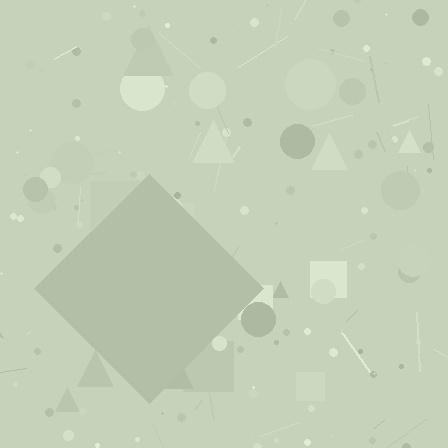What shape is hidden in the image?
A diamond is hidden in the image.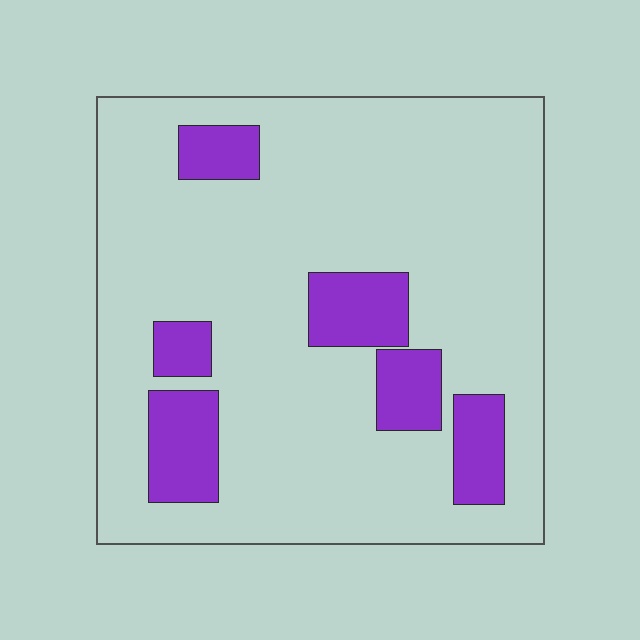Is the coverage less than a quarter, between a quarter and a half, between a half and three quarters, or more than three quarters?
Less than a quarter.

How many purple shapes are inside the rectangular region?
6.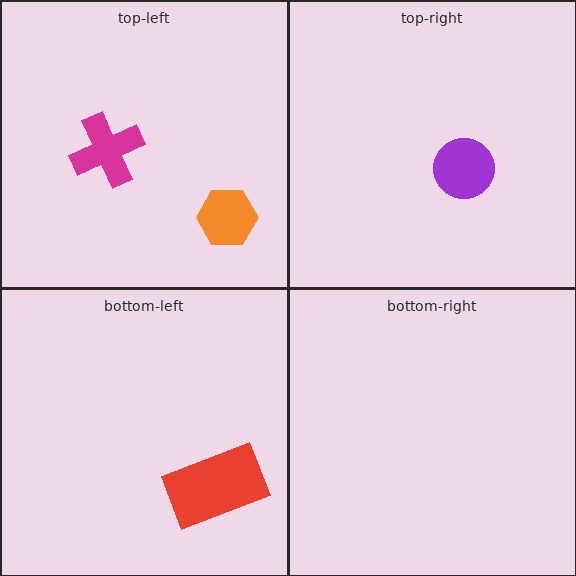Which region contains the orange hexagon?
The top-left region.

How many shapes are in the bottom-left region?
1.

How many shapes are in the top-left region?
2.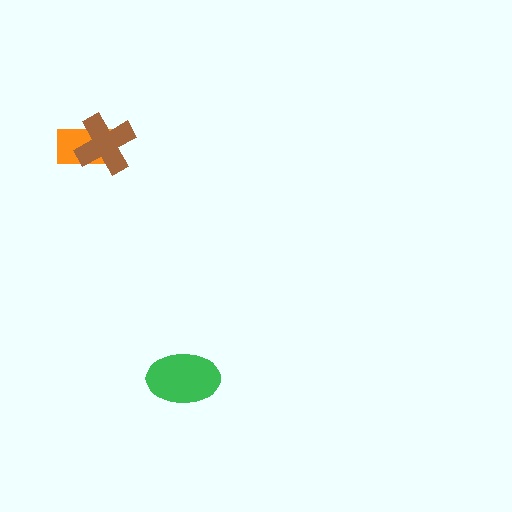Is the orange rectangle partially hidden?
Yes, it is partially covered by another shape.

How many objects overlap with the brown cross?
1 object overlaps with the brown cross.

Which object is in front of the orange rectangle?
The brown cross is in front of the orange rectangle.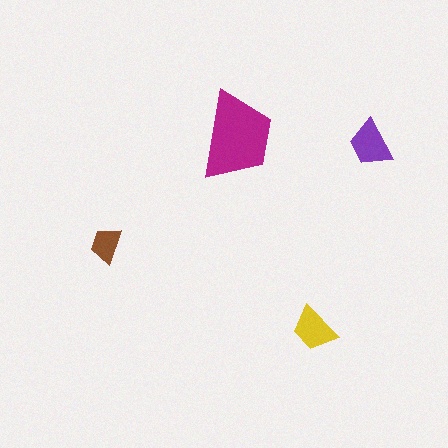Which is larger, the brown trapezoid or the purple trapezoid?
The purple one.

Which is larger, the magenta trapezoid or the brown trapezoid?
The magenta one.